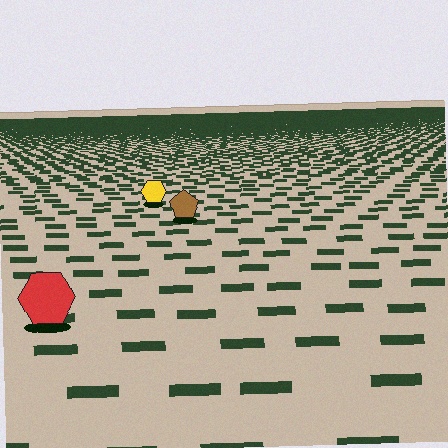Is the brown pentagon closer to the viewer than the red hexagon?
No. The red hexagon is closer — you can tell from the texture gradient: the ground texture is coarser near it.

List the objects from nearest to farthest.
From nearest to farthest: the red hexagon, the brown pentagon, the yellow hexagon.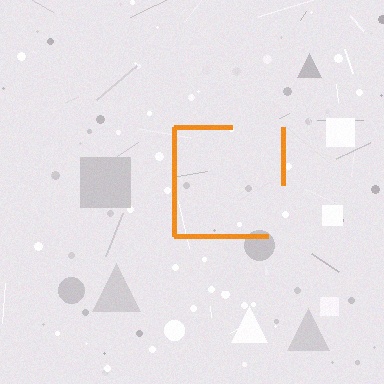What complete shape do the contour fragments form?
The contour fragments form a square.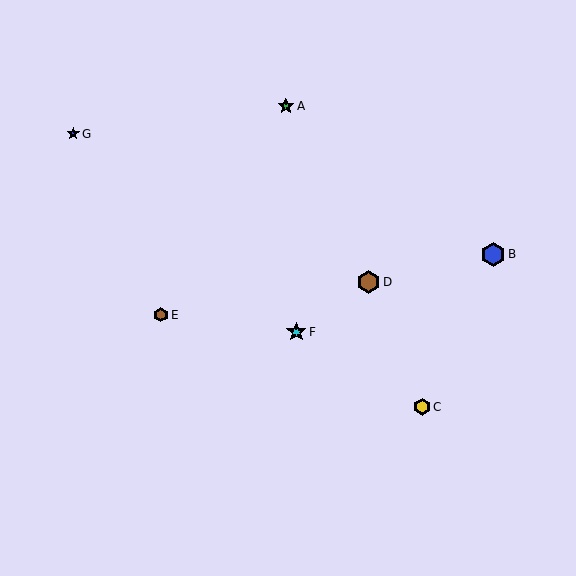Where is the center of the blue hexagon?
The center of the blue hexagon is at (493, 254).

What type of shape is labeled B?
Shape B is a blue hexagon.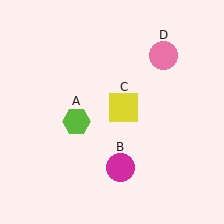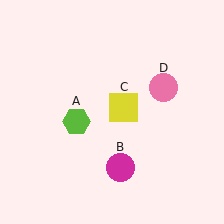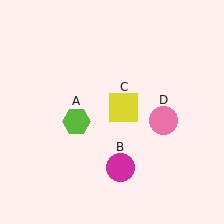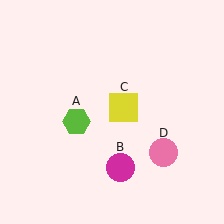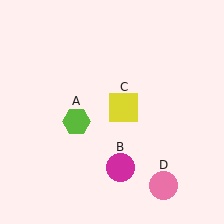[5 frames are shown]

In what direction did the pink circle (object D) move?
The pink circle (object D) moved down.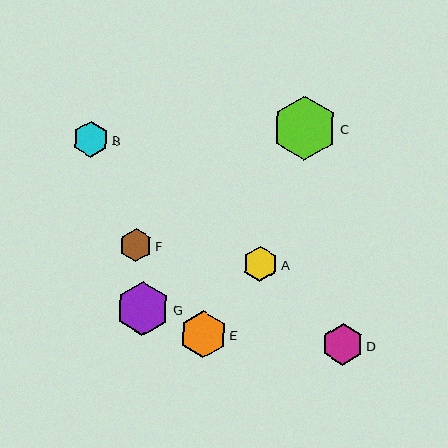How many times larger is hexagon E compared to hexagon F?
Hexagon E is approximately 1.4 times the size of hexagon F.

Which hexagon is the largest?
Hexagon C is the largest with a size of approximately 65 pixels.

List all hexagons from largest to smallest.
From largest to smallest: C, G, E, D, B, A, F.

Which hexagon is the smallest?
Hexagon F is the smallest with a size of approximately 33 pixels.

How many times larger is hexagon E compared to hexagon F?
Hexagon E is approximately 1.4 times the size of hexagon F.